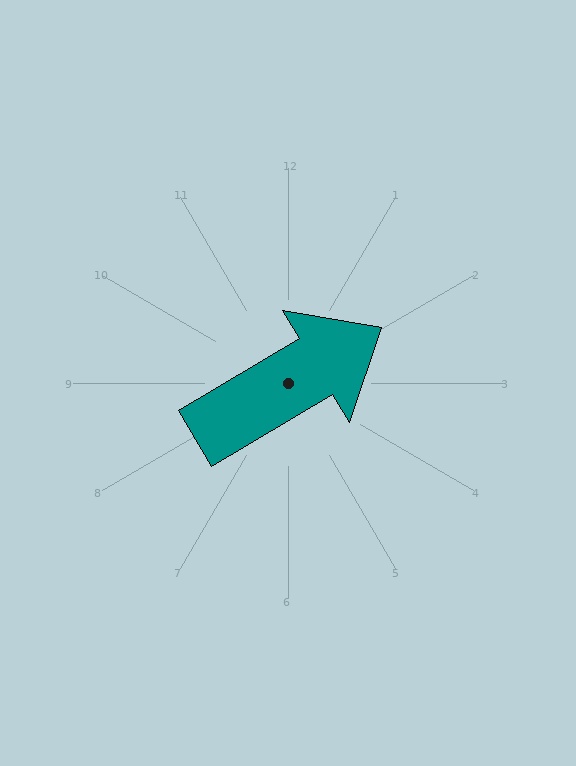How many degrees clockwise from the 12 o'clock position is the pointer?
Approximately 59 degrees.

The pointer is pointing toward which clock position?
Roughly 2 o'clock.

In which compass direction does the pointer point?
Northeast.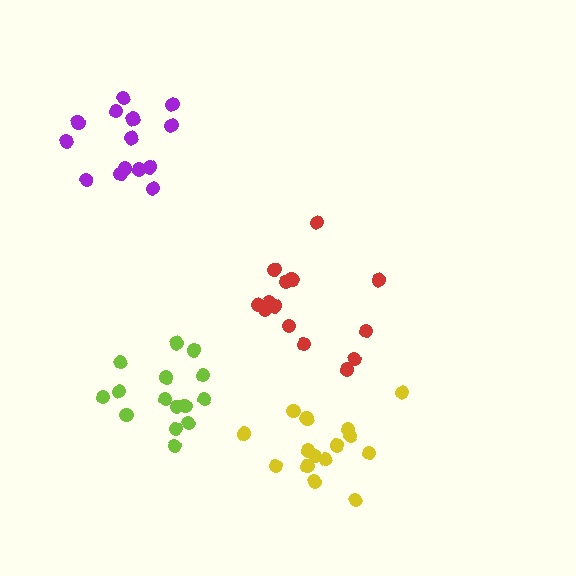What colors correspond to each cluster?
The clusters are colored: yellow, lime, red, purple.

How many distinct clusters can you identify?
There are 4 distinct clusters.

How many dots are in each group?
Group 1: 15 dots, Group 2: 15 dots, Group 3: 14 dots, Group 4: 14 dots (58 total).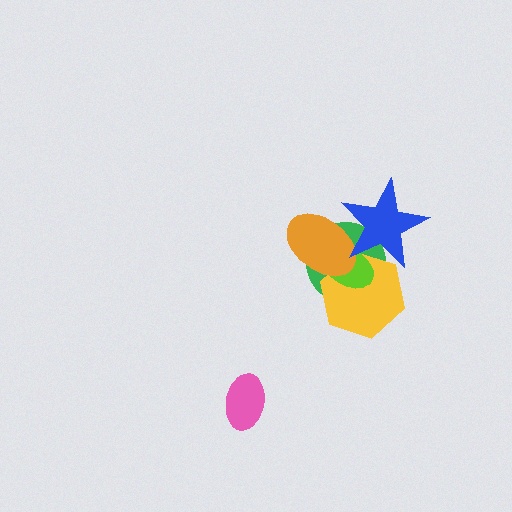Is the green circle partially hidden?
Yes, it is partially covered by another shape.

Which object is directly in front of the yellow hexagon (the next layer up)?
The lime ellipse is directly in front of the yellow hexagon.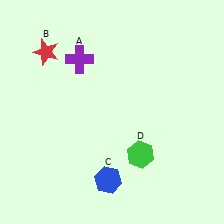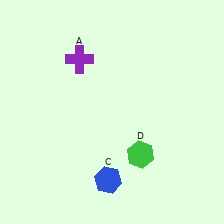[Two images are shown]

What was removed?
The red star (B) was removed in Image 2.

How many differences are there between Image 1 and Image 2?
There is 1 difference between the two images.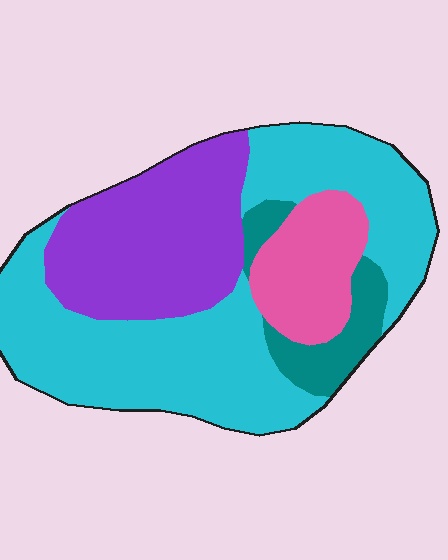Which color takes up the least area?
Teal, at roughly 10%.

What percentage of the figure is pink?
Pink covers about 15% of the figure.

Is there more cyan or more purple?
Cyan.